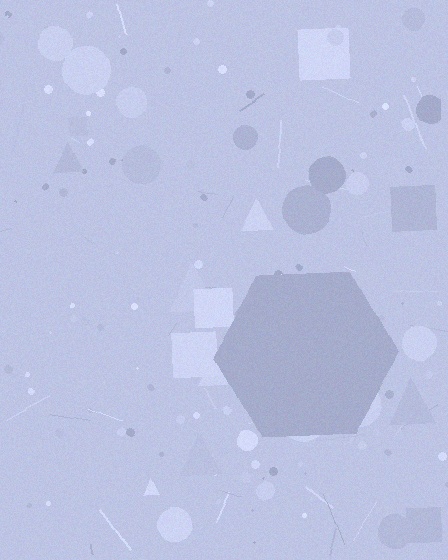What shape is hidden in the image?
A hexagon is hidden in the image.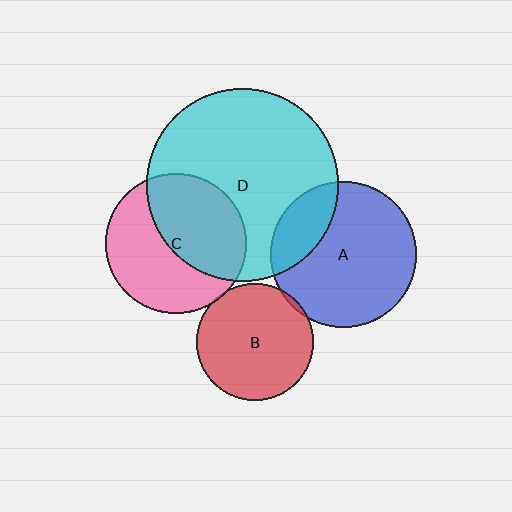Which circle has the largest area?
Circle D (cyan).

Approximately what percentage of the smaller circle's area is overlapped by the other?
Approximately 50%.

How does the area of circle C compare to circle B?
Approximately 1.4 times.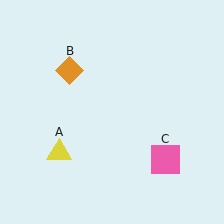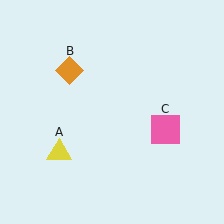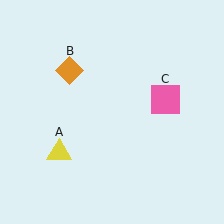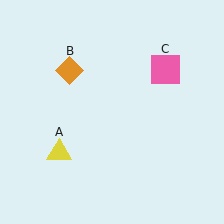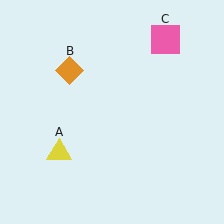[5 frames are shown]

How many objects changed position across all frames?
1 object changed position: pink square (object C).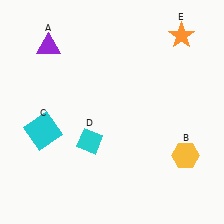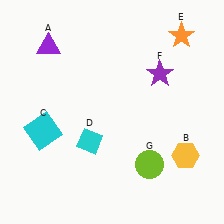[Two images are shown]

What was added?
A purple star (F), a lime circle (G) were added in Image 2.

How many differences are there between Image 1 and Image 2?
There are 2 differences between the two images.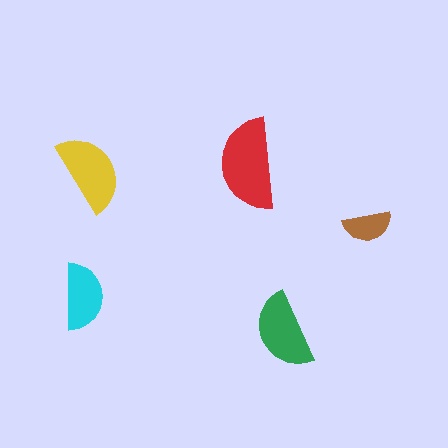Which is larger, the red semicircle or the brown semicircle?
The red one.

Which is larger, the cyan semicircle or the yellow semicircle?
The yellow one.